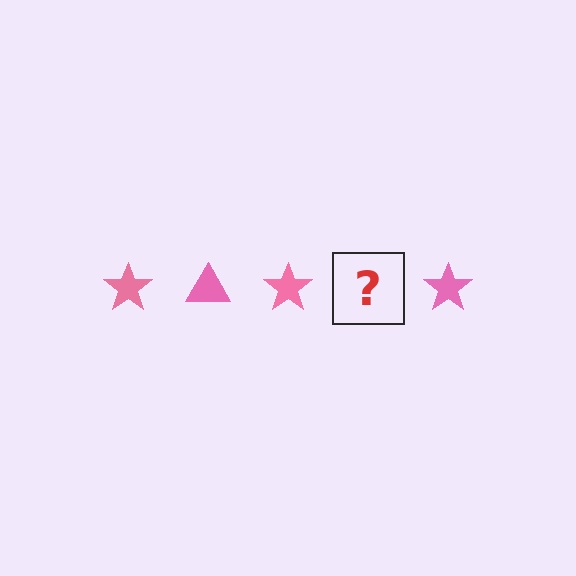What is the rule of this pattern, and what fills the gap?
The rule is that the pattern cycles through star, triangle shapes in pink. The gap should be filled with a pink triangle.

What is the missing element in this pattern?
The missing element is a pink triangle.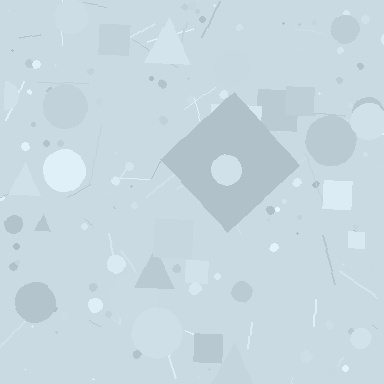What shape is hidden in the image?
A diamond is hidden in the image.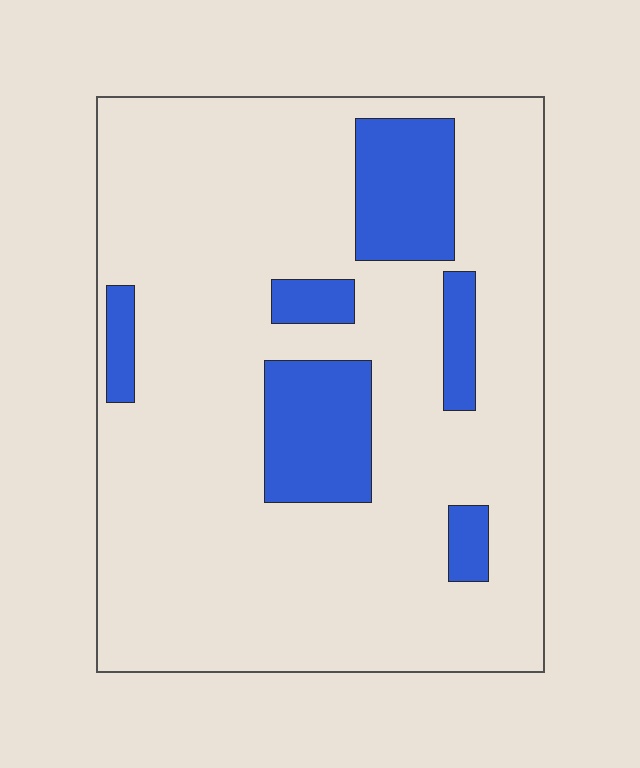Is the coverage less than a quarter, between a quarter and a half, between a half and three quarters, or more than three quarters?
Less than a quarter.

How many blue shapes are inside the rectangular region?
6.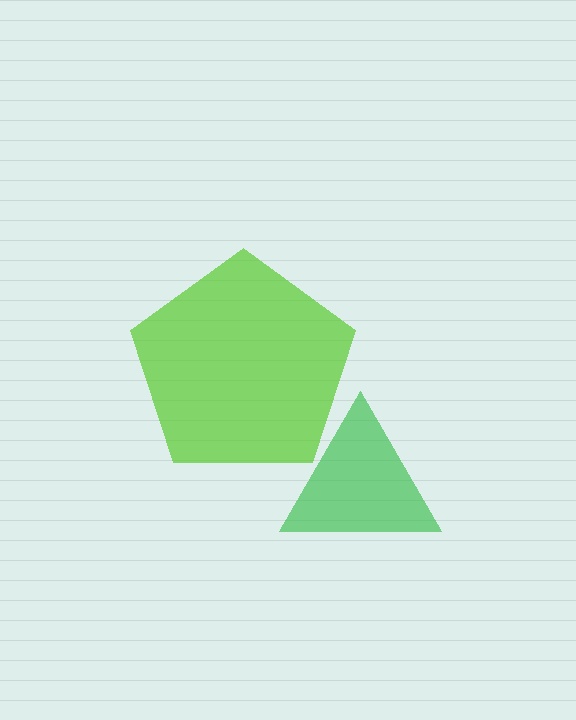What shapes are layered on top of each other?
The layered shapes are: a green triangle, a lime pentagon.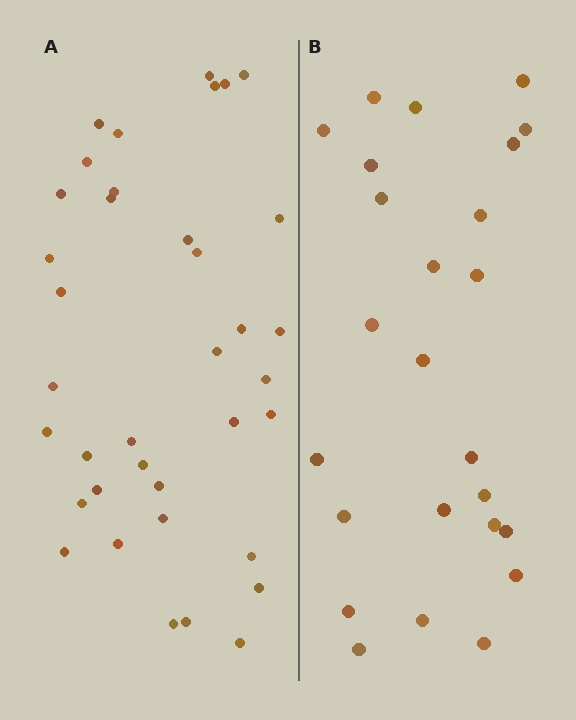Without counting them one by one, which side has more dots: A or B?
Region A (the left region) has more dots.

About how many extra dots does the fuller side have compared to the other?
Region A has roughly 12 or so more dots than region B.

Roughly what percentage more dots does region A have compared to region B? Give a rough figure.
About 50% more.